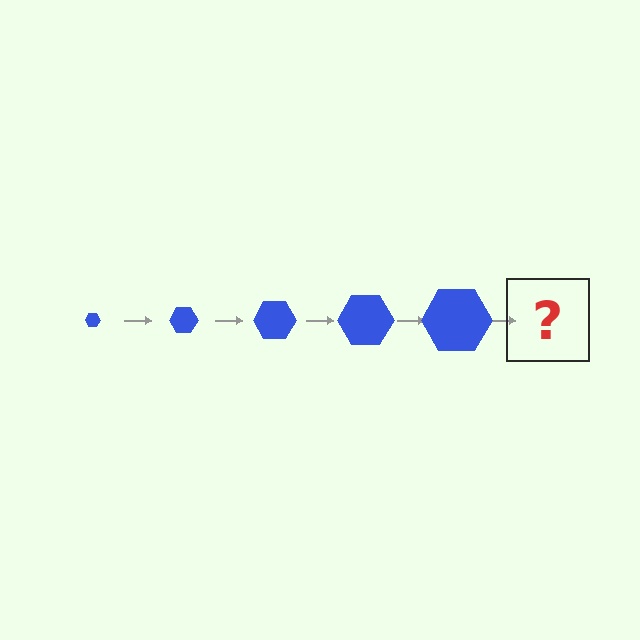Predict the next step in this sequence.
The next step is a blue hexagon, larger than the previous one.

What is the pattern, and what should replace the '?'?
The pattern is that the hexagon gets progressively larger each step. The '?' should be a blue hexagon, larger than the previous one.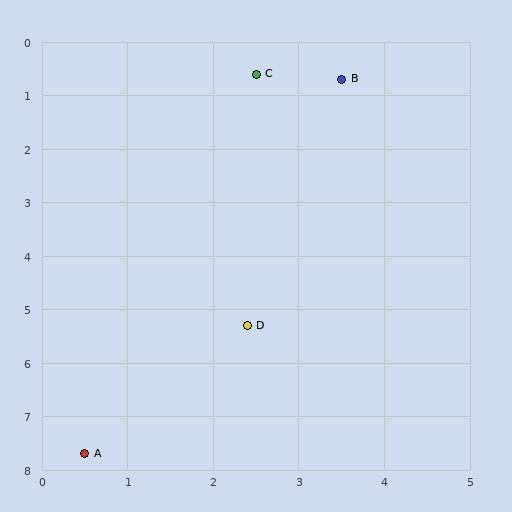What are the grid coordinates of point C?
Point C is at approximately (2.5, 0.6).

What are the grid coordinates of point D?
Point D is at approximately (2.4, 5.3).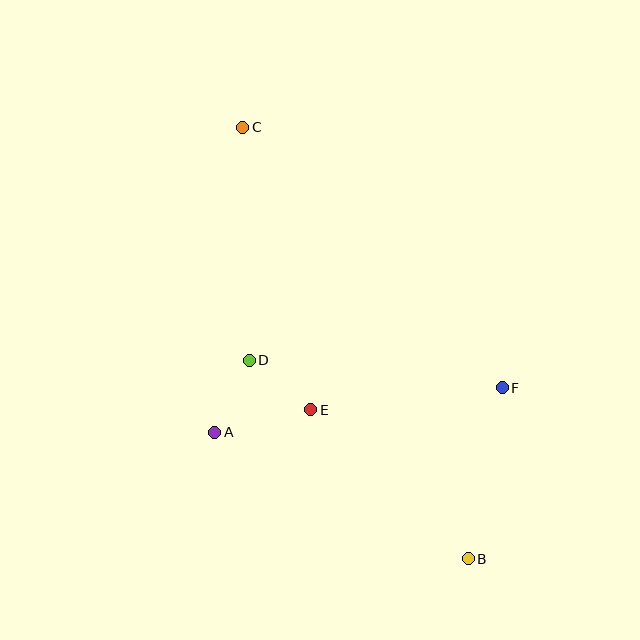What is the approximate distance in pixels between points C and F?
The distance between C and F is approximately 368 pixels.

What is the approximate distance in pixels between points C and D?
The distance between C and D is approximately 233 pixels.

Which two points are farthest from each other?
Points B and C are farthest from each other.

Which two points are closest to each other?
Points D and E are closest to each other.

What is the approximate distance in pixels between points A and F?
The distance between A and F is approximately 291 pixels.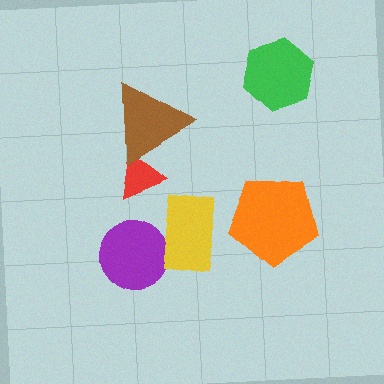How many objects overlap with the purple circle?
1 object overlaps with the purple circle.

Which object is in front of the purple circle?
The yellow rectangle is in front of the purple circle.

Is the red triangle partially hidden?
Yes, it is partially covered by another shape.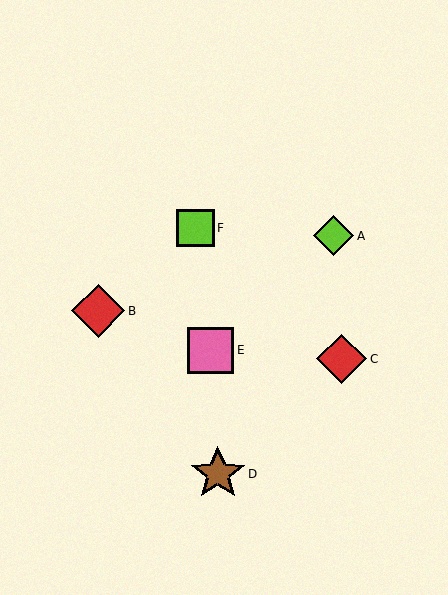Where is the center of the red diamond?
The center of the red diamond is at (98, 311).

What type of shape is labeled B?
Shape B is a red diamond.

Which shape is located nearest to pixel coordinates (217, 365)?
The pink square (labeled E) at (210, 350) is nearest to that location.